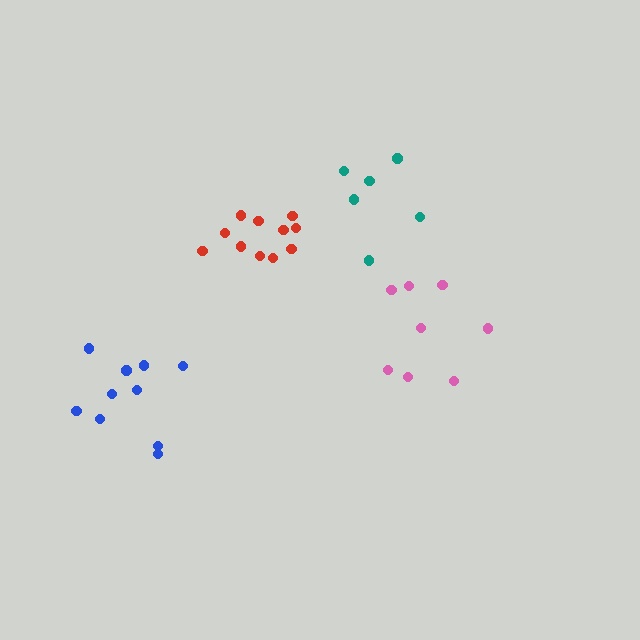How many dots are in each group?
Group 1: 8 dots, Group 2: 11 dots, Group 3: 10 dots, Group 4: 6 dots (35 total).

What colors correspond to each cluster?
The clusters are colored: pink, red, blue, teal.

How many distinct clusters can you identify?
There are 4 distinct clusters.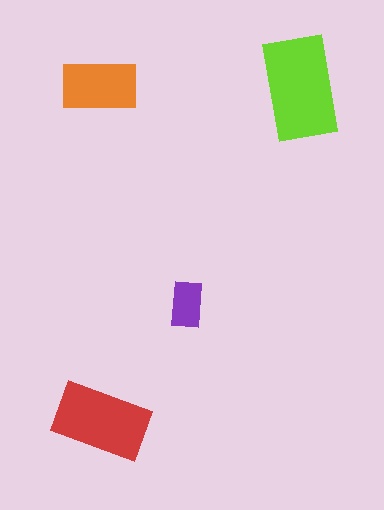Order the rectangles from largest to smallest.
the lime one, the red one, the orange one, the purple one.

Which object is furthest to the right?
The lime rectangle is rightmost.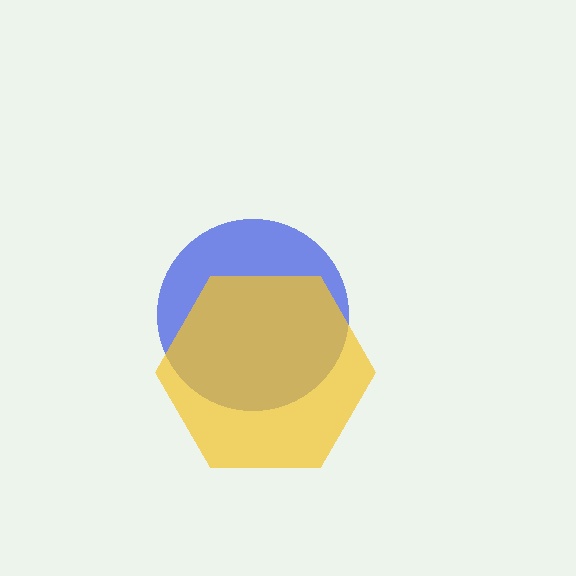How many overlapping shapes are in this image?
There are 2 overlapping shapes in the image.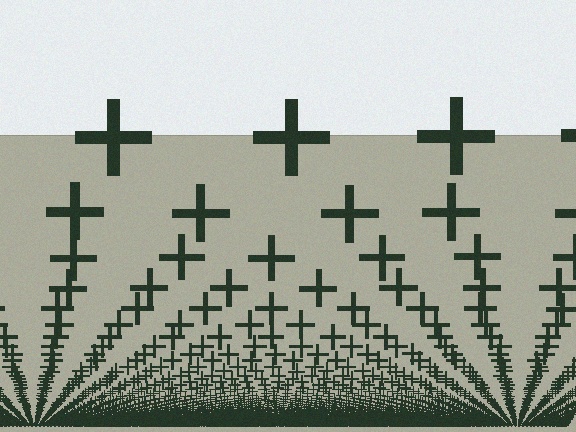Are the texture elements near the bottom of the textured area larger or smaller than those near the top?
Smaller. The gradient is inverted — elements near the bottom are smaller and denser.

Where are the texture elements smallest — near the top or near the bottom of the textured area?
Near the bottom.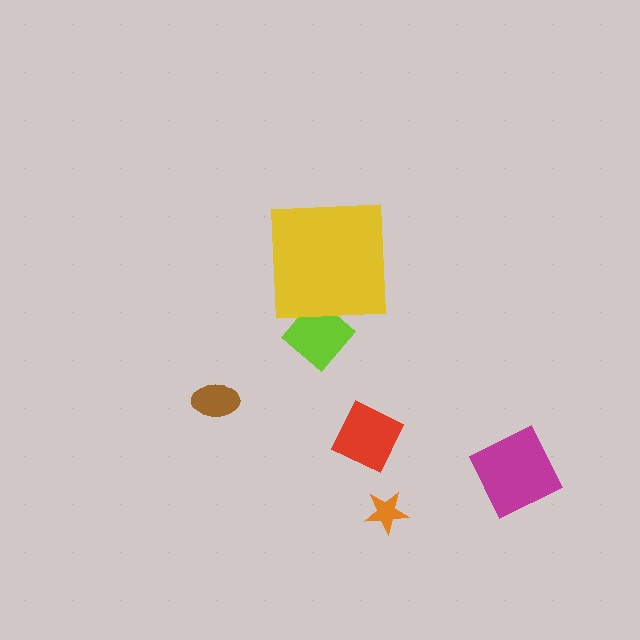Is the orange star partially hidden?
No, the orange star is fully visible.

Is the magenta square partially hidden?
No, the magenta square is fully visible.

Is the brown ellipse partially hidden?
No, the brown ellipse is fully visible.